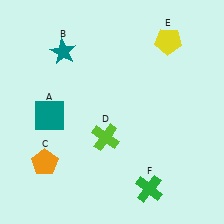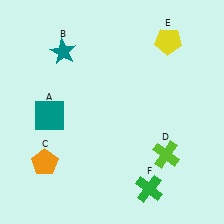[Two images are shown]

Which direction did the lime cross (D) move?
The lime cross (D) moved right.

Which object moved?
The lime cross (D) moved right.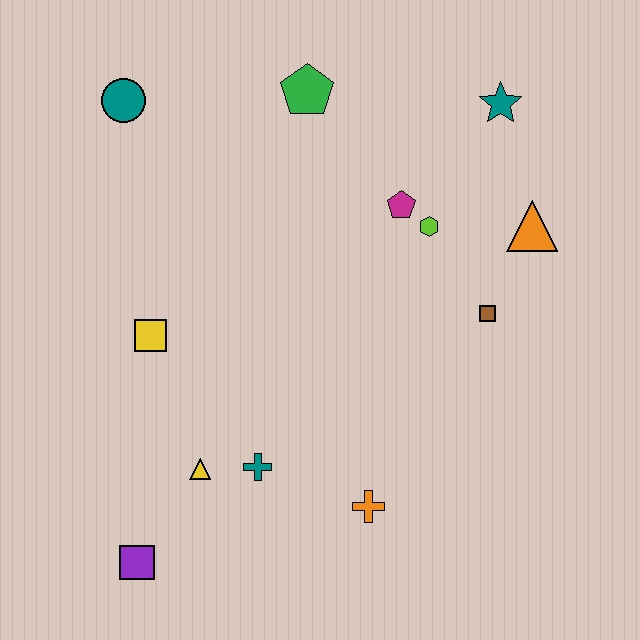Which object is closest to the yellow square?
The yellow triangle is closest to the yellow square.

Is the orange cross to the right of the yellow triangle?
Yes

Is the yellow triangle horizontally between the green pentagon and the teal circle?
Yes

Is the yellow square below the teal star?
Yes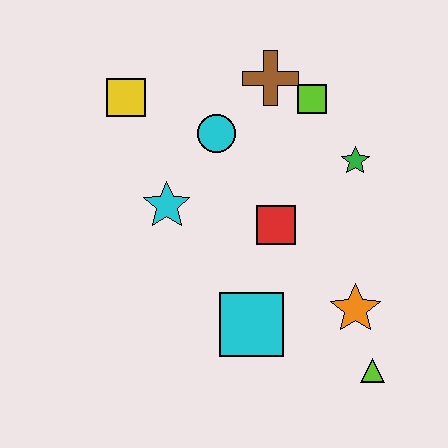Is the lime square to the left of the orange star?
Yes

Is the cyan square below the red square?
Yes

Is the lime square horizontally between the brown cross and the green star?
Yes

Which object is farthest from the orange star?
The yellow square is farthest from the orange star.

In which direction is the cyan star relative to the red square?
The cyan star is to the left of the red square.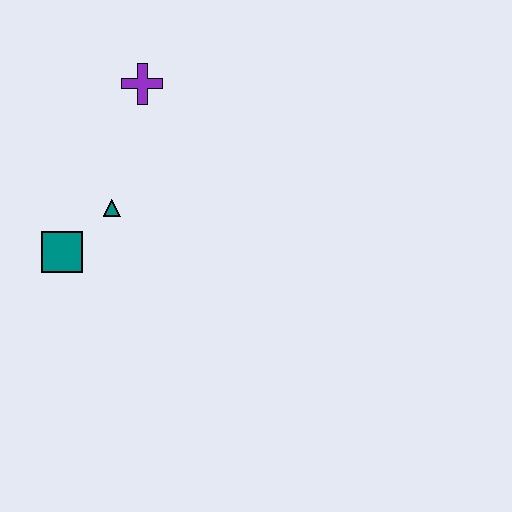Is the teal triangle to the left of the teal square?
No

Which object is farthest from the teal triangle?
The purple cross is farthest from the teal triangle.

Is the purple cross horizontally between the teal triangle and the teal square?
No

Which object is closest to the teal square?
The teal triangle is closest to the teal square.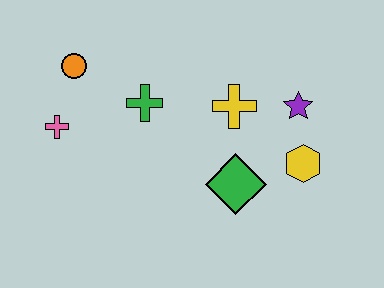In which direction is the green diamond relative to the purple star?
The green diamond is below the purple star.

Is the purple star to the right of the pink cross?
Yes